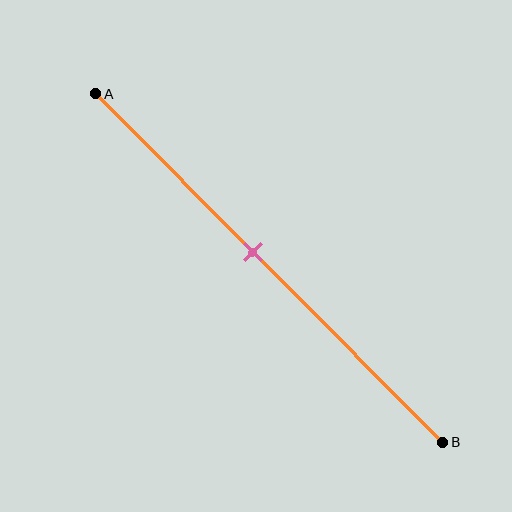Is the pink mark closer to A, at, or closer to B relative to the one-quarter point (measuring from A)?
The pink mark is closer to point B than the one-quarter point of segment AB.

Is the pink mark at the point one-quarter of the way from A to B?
No, the mark is at about 45% from A, not at the 25% one-quarter point.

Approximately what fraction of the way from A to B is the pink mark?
The pink mark is approximately 45% of the way from A to B.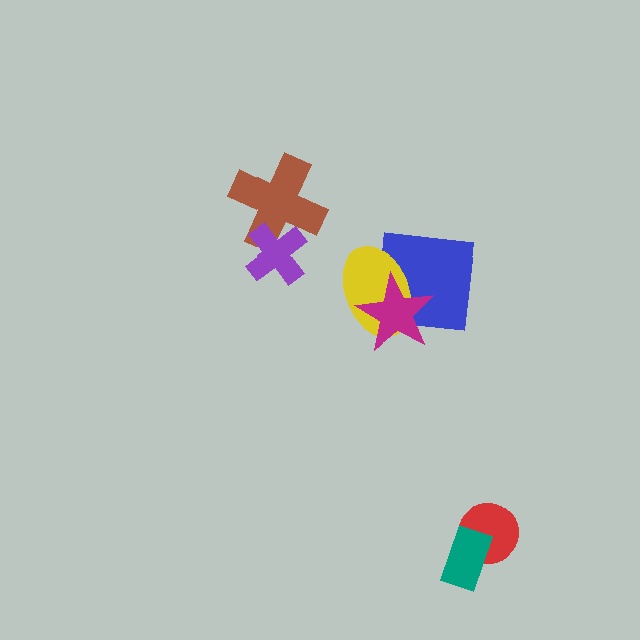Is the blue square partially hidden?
Yes, it is partially covered by another shape.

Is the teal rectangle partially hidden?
No, no other shape covers it.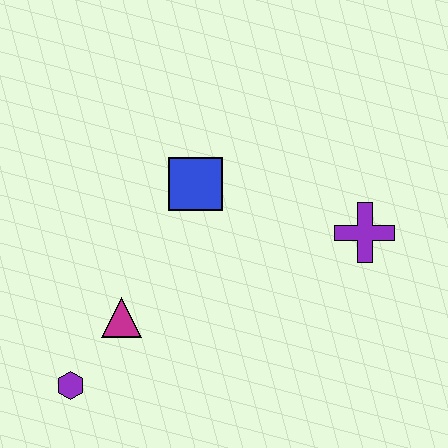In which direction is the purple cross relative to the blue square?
The purple cross is to the right of the blue square.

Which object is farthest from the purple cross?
The purple hexagon is farthest from the purple cross.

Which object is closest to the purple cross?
The blue square is closest to the purple cross.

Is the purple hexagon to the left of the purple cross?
Yes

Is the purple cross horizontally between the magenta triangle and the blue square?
No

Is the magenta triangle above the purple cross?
No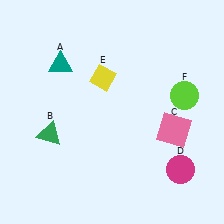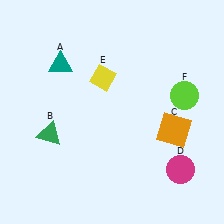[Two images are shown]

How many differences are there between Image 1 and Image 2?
There is 1 difference between the two images.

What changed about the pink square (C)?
In Image 1, C is pink. In Image 2, it changed to orange.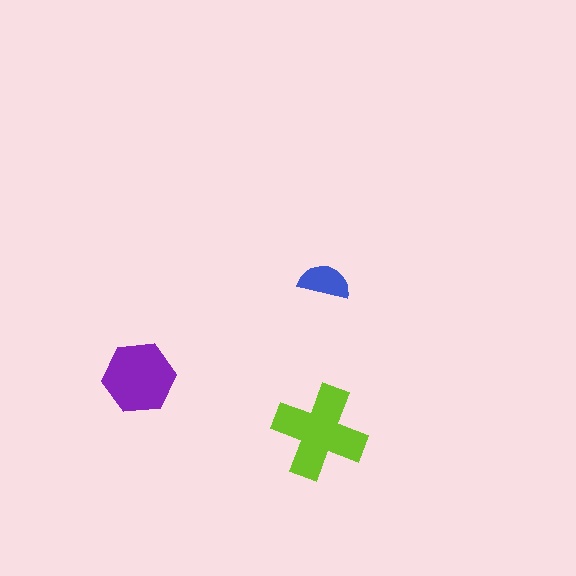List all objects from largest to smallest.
The lime cross, the purple hexagon, the blue semicircle.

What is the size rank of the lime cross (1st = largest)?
1st.